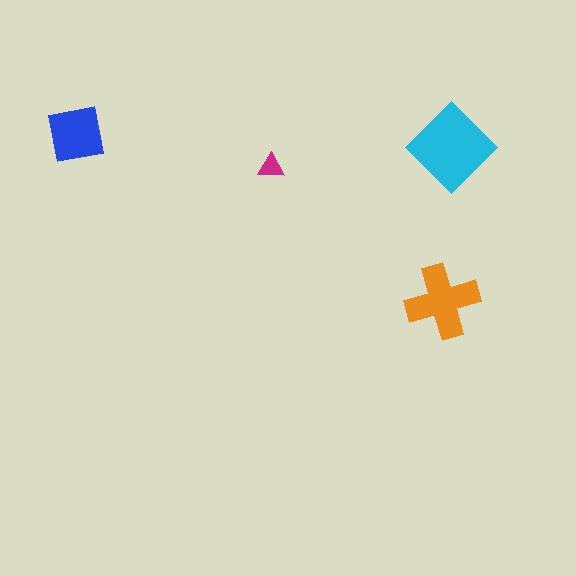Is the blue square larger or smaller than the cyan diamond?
Smaller.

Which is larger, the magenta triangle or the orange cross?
The orange cross.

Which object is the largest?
The cyan diamond.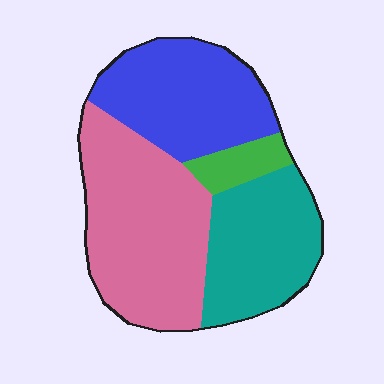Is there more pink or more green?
Pink.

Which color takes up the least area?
Green, at roughly 5%.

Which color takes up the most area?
Pink, at roughly 40%.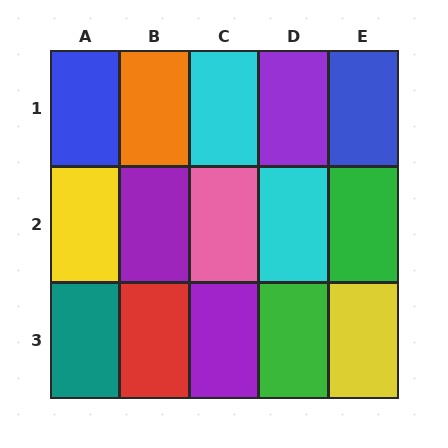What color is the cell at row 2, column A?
Yellow.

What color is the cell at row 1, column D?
Purple.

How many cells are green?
2 cells are green.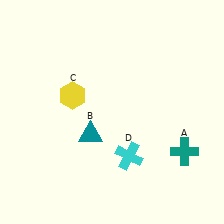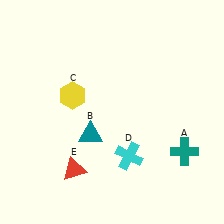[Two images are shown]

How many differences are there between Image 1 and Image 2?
There is 1 difference between the two images.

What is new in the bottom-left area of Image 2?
A red triangle (E) was added in the bottom-left area of Image 2.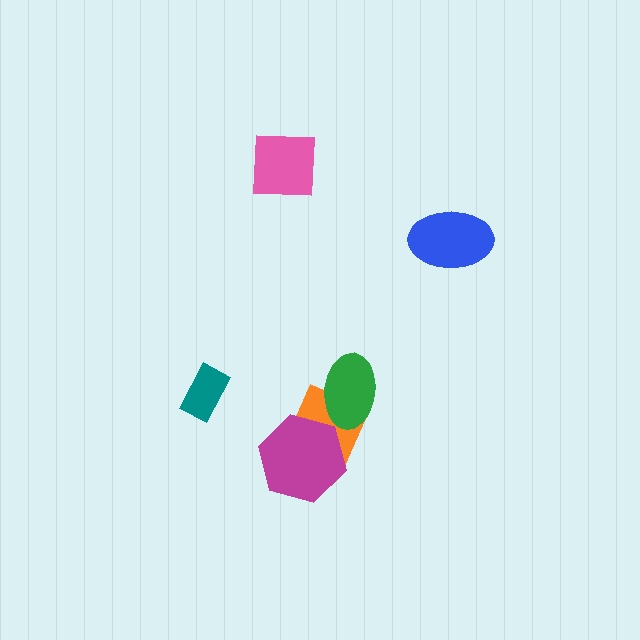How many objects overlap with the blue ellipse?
0 objects overlap with the blue ellipse.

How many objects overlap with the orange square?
2 objects overlap with the orange square.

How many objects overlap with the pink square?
0 objects overlap with the pink square.